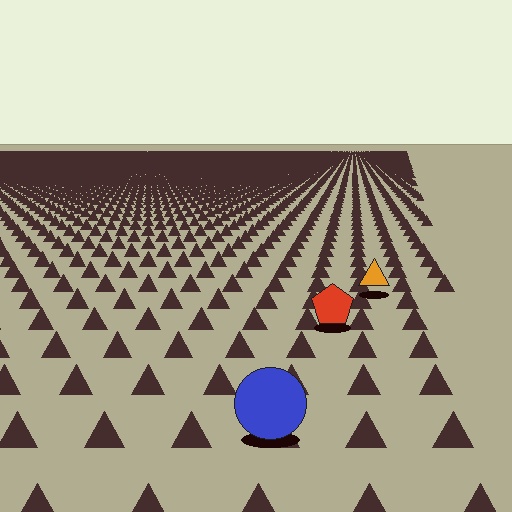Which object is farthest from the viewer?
The orange triangle is farthest from the viewer. It appears smaller and the ground texture around it is denser.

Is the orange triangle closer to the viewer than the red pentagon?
No. The red pentagon is closer — you can tell from the texture gradient: the ground texture is coarser near it.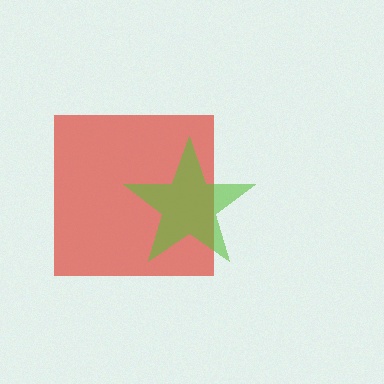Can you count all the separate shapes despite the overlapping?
Yes, there are 2 separate shapes.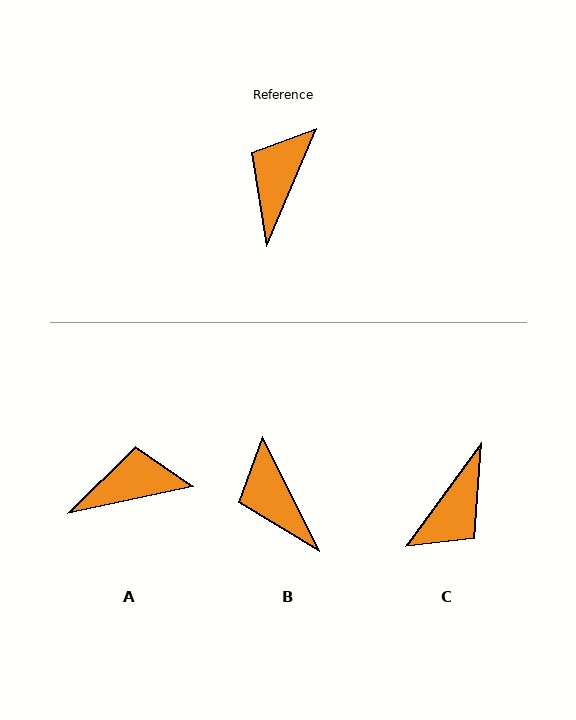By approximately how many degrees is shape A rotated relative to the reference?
Approximately 55 degrees clockwise.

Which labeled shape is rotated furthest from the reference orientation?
C, about 167 degrees away.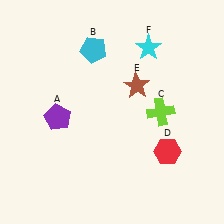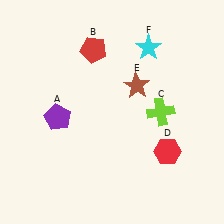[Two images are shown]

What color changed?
The pentagon (B) changed from cyan in Image 1 to red in Image 2.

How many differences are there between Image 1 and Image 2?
There is 1 difference between the two images.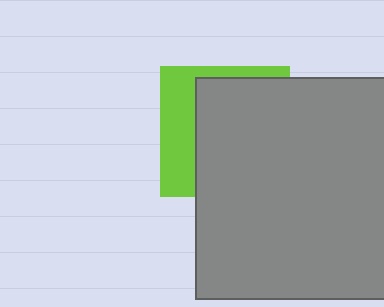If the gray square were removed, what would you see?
You would see the complete lime square.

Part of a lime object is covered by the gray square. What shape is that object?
It is a square.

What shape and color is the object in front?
The object in front is a gray square.